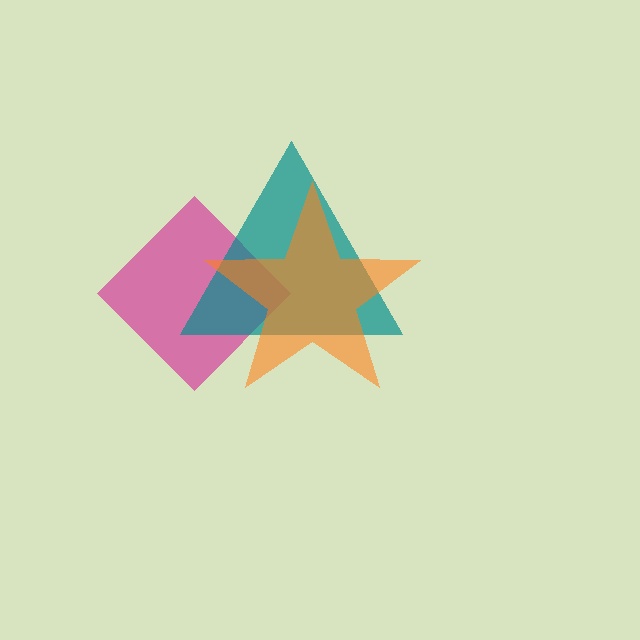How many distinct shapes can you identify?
There are 3 distinct shapes: a magenta diamond, a teal triangle, an orange star.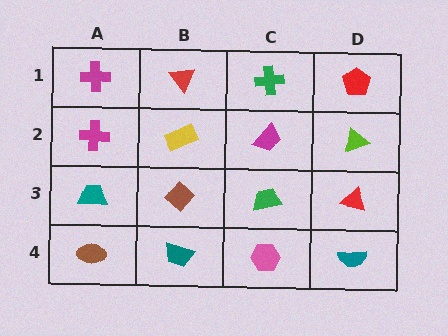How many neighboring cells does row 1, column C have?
3.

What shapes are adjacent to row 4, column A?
A teal trapezoid (row 3, column A), a teal trapezoid (row 4, column B).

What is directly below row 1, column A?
A magenta cross.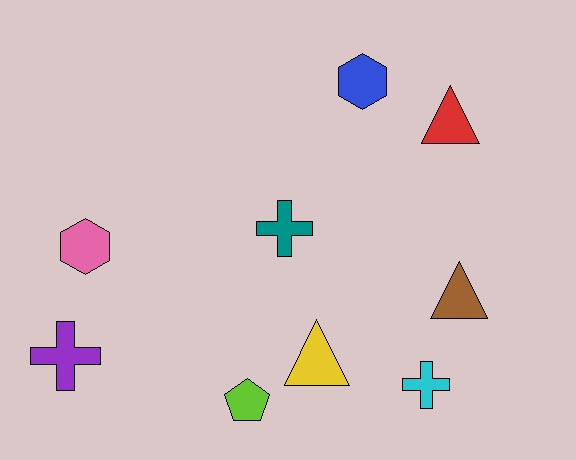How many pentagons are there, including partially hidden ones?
There is 1 pentagon.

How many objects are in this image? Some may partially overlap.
There are 9 objects.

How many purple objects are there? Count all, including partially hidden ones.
There is 1 purple object.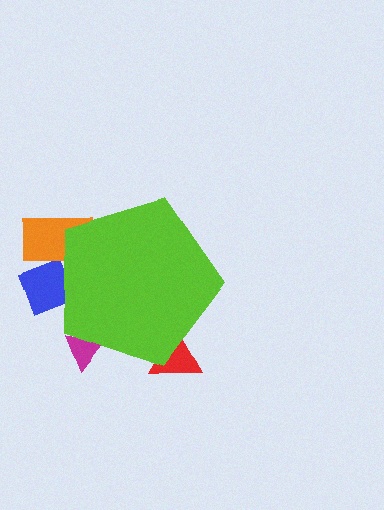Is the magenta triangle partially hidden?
Yes, the magenta triangle is partially hidden behind the lime pentagon.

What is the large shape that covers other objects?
A lime pentagon.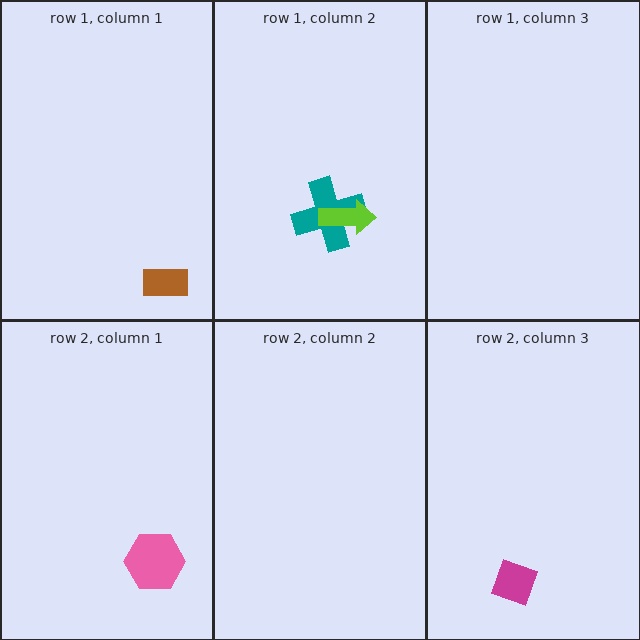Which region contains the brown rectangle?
The row 1, column 1 region.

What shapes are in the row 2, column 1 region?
The pink hexagon.